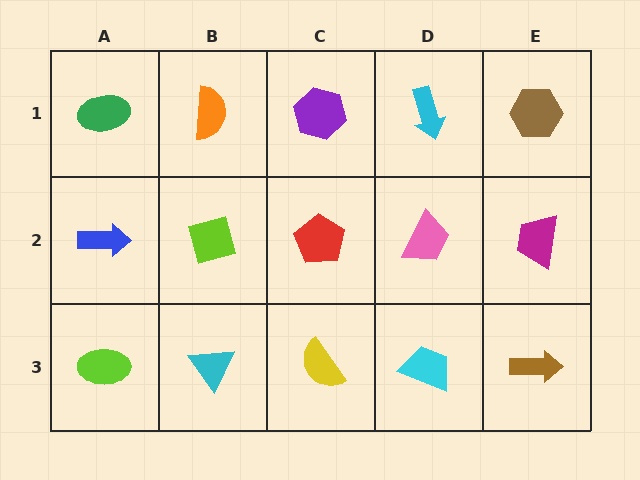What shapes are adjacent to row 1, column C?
A red pentagon (row 2, column C), an orange semicircle (row 1, column B), a cyan arrow (row 1, column D).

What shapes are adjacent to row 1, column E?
A magenta trapezoid (row 2, column E), a cyan arrow (row 1, column D).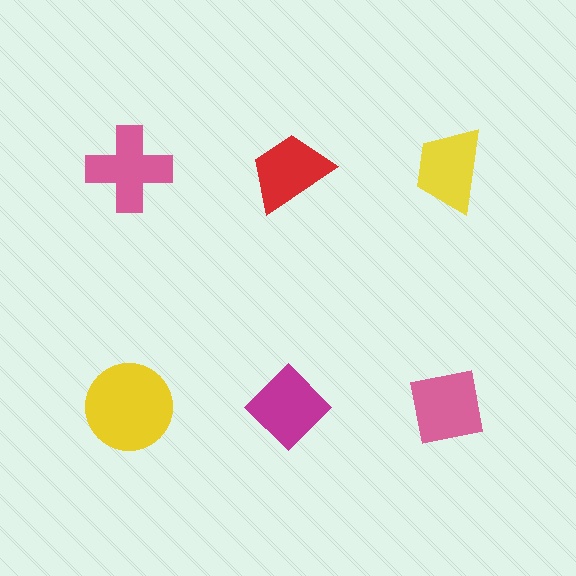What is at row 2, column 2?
A magenta diamond.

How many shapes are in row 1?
3 shapes.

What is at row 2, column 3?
A pink square.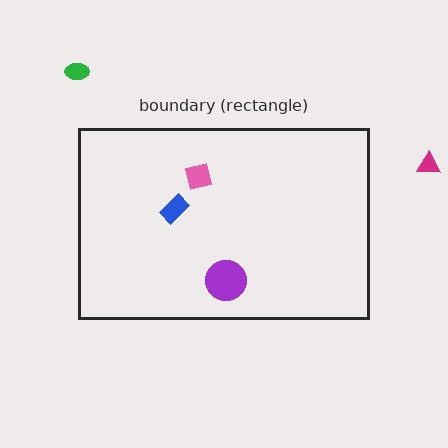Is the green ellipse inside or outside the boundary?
Outside.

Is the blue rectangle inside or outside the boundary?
Inside.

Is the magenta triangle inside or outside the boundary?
Outside.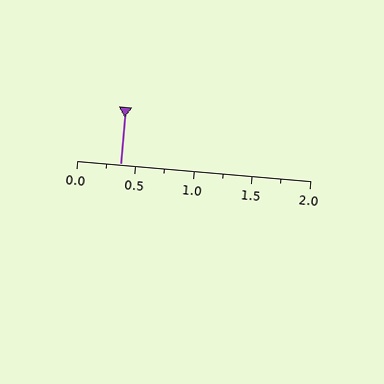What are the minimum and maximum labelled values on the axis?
The axis runs from 0.0 to 2.0.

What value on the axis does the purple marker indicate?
The marker indicates approximately 0.38.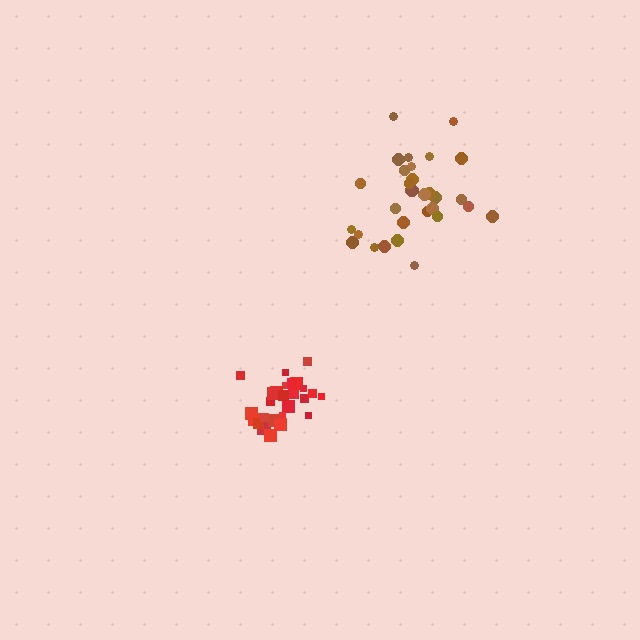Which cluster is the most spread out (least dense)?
Brown.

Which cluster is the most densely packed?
Red.